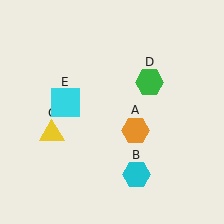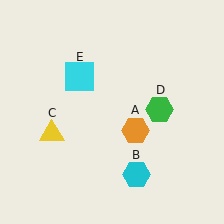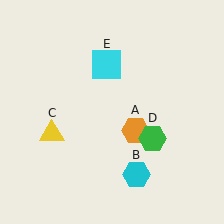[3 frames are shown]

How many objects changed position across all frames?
2 objects changed position: green hexagon (object D), cyan square (object E).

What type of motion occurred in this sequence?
The green hexagon (object D), cyan square (object E) rotated clockwise around the center of the scene.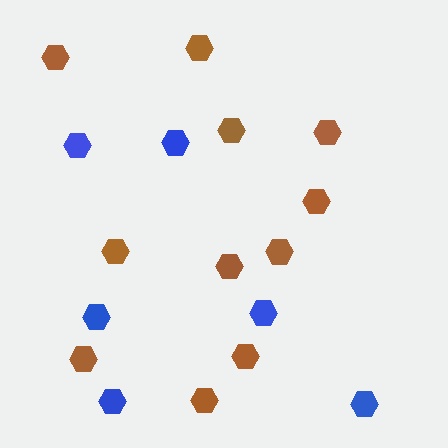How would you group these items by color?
There are 2 groups: one group of blue hexagons (6) and one group of brown hexagons (11).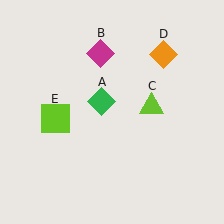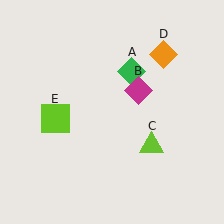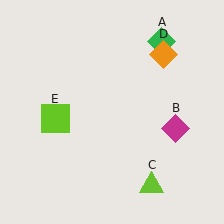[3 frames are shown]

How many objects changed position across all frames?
3 objects changed position: green diamond (object A), magenta diamond (object B), lime triangle (object C).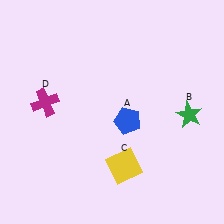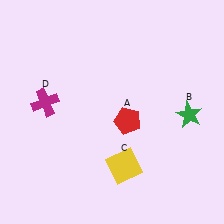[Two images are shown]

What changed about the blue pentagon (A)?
In Image 1, A is blue. In Image 2, it changed to red.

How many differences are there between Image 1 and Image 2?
There is 1 difference between the two images.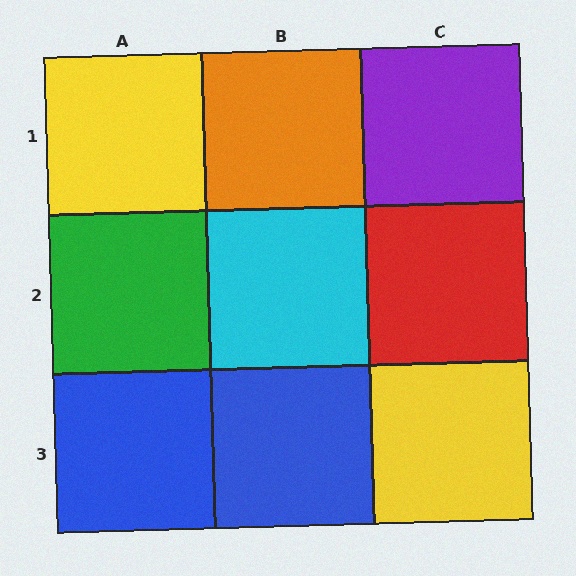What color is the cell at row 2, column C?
Red.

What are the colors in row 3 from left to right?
Blue, blue, yellow.